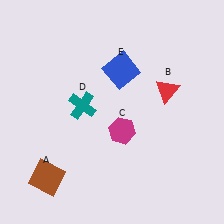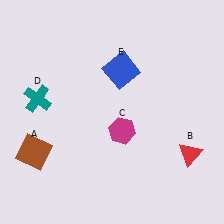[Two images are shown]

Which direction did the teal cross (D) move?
The teal cross (D) moved left.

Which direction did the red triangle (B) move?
The red triangle (B) moved down.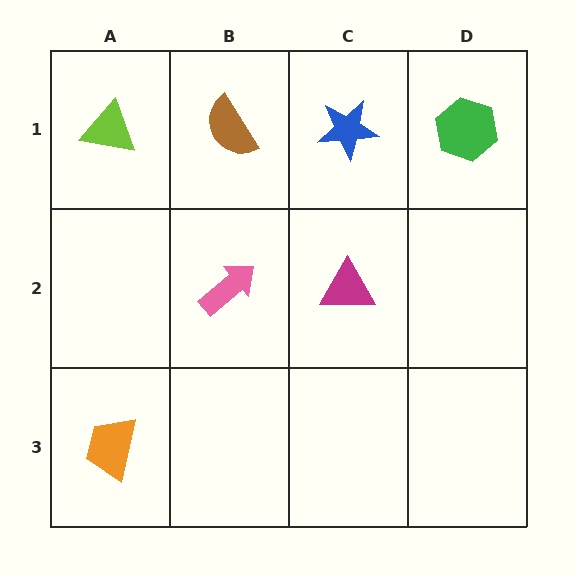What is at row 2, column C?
A magenta triangle.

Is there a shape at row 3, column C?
No, that cell is empty.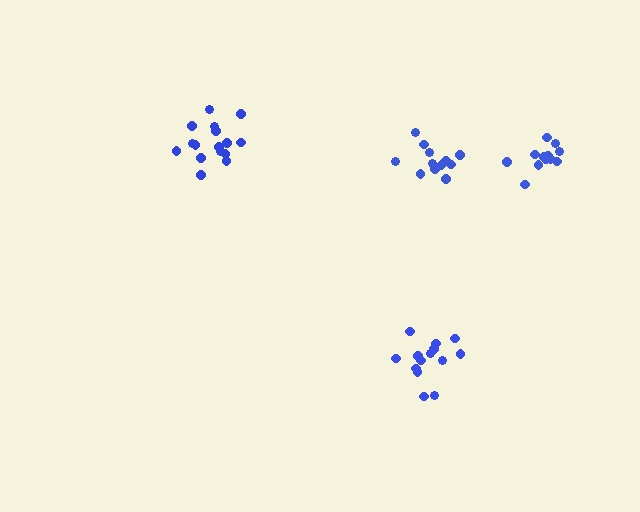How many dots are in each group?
Group 1: 12 dots, Group 2: 16 dots, Group 3: 14 dots, Group 4: 12 dots (54 total).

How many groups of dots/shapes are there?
There are 4 groups.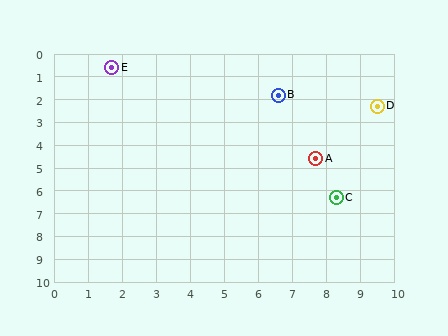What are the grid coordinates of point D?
Point D is at approximately (9.5, 2.3).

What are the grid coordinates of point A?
Point A is at approximately (7.7, 4.6).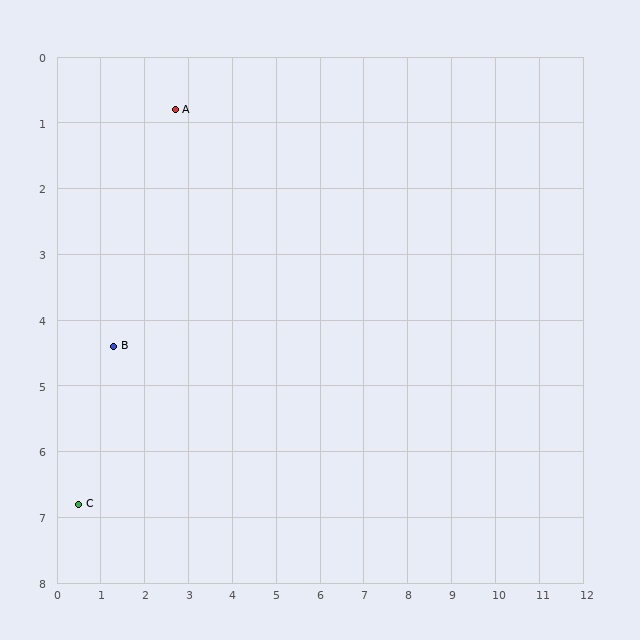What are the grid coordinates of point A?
Point A is at approximately (2.7, 0.8).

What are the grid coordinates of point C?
Point C is at approximately (0.5, 6.8).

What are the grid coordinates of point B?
Point B is at approximately (1.3, 4.4).